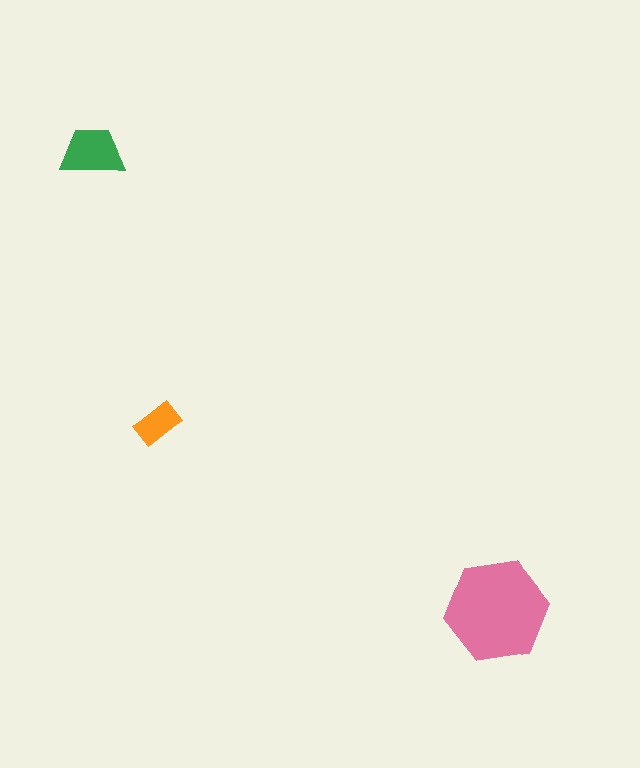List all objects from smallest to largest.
The orange rectangle, the green trapezoid, the pink hexagon.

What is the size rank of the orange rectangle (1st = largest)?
3rd.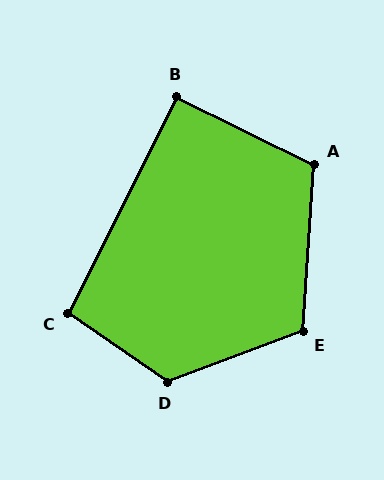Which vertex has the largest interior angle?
D, at approximately 125 degrees.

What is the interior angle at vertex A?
Approximately 112 degrees (obtuse).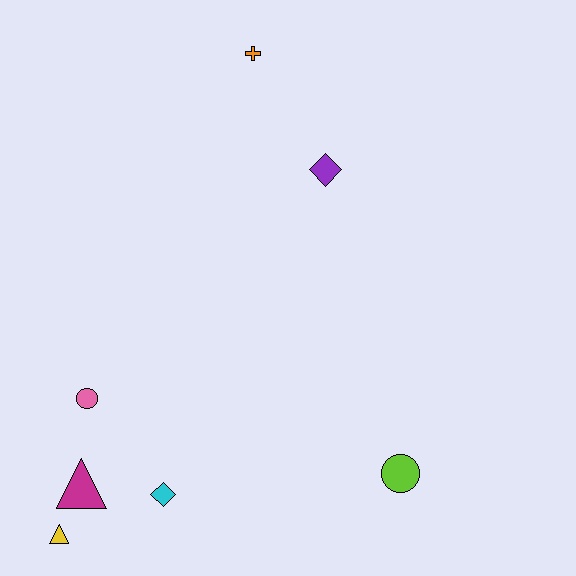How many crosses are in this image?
There is 1 cross.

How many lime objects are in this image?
There is 1 lime object.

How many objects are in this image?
There are 7 objects.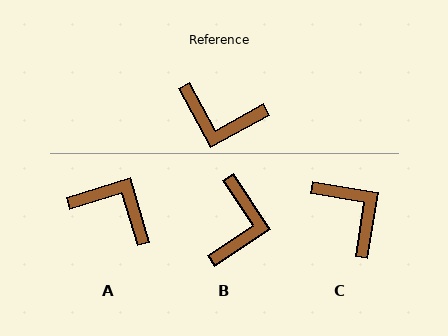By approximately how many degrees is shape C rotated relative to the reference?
Approximately 142 degrees counter-clockwise.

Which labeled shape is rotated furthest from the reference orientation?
A, about 168 degrees away.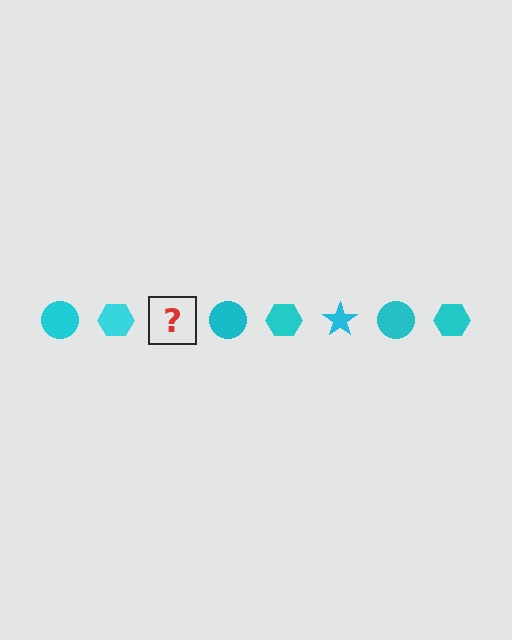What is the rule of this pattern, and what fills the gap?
The rule is that the pattern cycles through circle, hexagon, star shapes in cyan. The gap should be filled with a cyan star.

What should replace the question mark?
The question mark should be replaced with a cyan star.